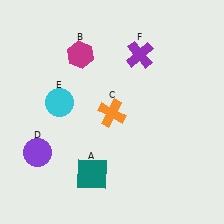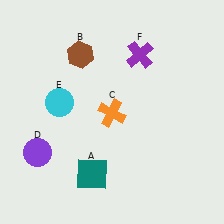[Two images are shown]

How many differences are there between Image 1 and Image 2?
There is 1 difference between the two images.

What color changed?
The hexagon (B) changed from magenta in Image 1 to brown in Image 2.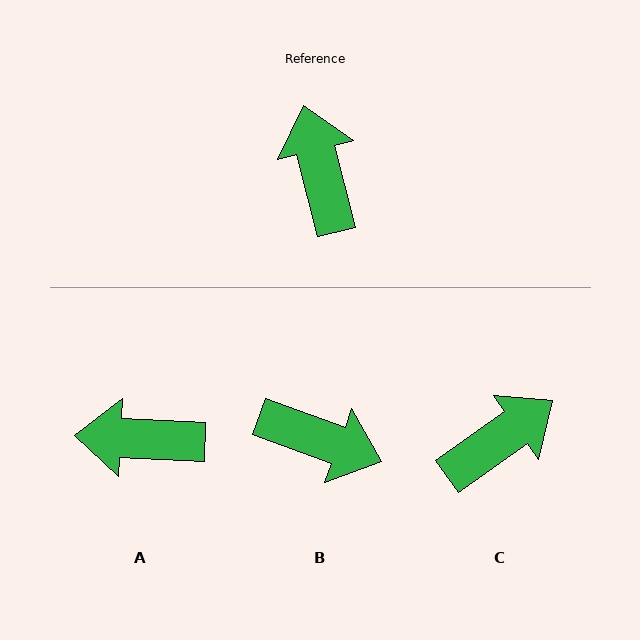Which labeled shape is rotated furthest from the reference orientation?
B, about 124 degrees away.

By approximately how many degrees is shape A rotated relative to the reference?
Approximately 73 degrees counter-clockwise.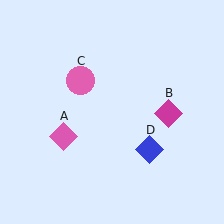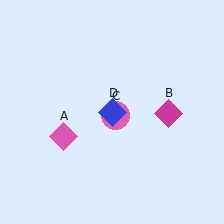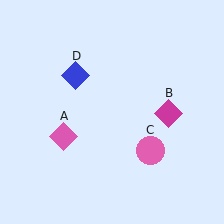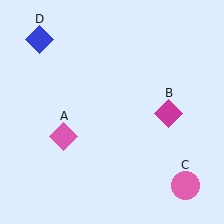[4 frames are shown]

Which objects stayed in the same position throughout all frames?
Pink diamond (object A) and magenta diamond (object B) remained stationary.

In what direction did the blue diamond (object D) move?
The blue diamond (object D) moved up and to the left.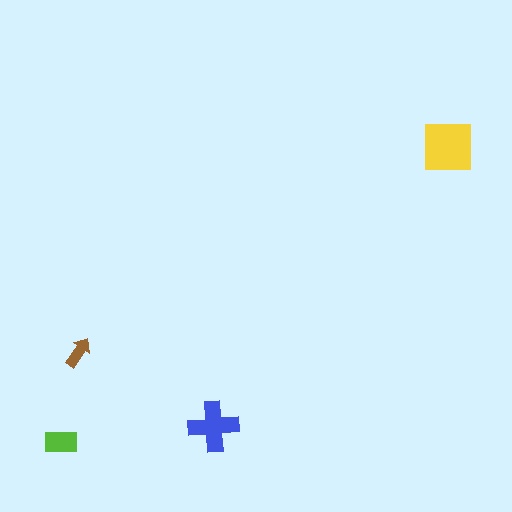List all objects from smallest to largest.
The brown arrow, the lime rectangle, the blue cross, the yellow square.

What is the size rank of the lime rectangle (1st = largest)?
3rd.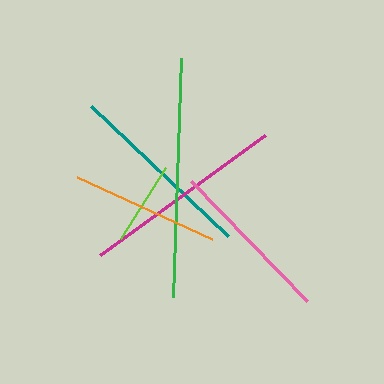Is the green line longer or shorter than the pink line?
The green line is longer than the pink line.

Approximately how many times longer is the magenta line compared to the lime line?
The magenta line is approximately 2.4 times the length of the lime line.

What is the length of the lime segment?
The lime segment is approximately 84 pixels long.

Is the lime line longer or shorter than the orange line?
The orange line is longer than the lime line.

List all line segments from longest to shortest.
From longest to shortest: green, magenta, teal, pink, orange, lime.